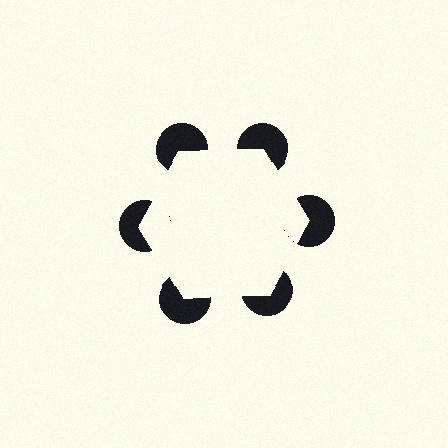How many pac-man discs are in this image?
There are 6 — one at each vertex of the illusory hexagon.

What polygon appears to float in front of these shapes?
An illusory hexagon — its edges are inferred from the aligned wedge cuts in the pac-man discs, not physically drawn.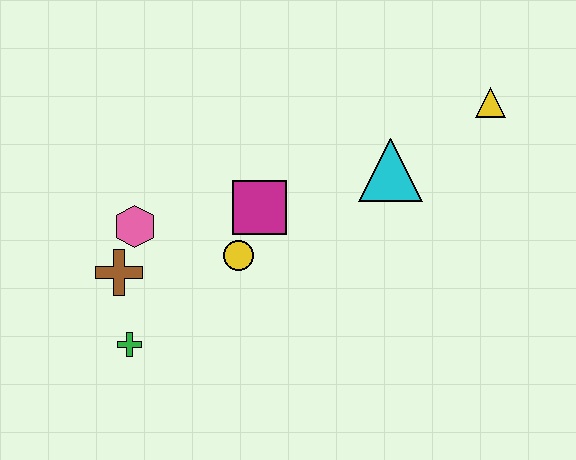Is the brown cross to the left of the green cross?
Yes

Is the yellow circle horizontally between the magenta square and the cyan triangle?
No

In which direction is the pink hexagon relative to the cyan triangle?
The pink hexagon is to the left of the cyan triangle.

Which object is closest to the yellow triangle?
The cyan triangle is closest to the yellow triangle.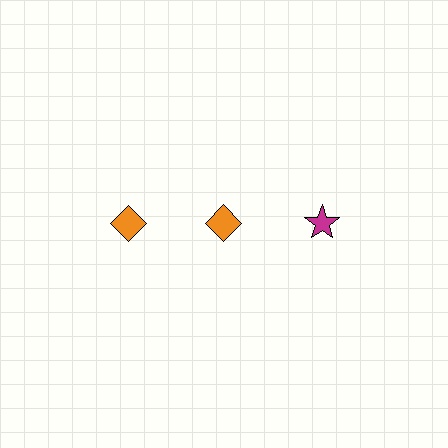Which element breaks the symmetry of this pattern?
The magenta star in the top row, center column breaks the symmetry. All other shapes are orange diamonds.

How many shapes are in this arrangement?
There are 3 shapes arranged in a grid pattern.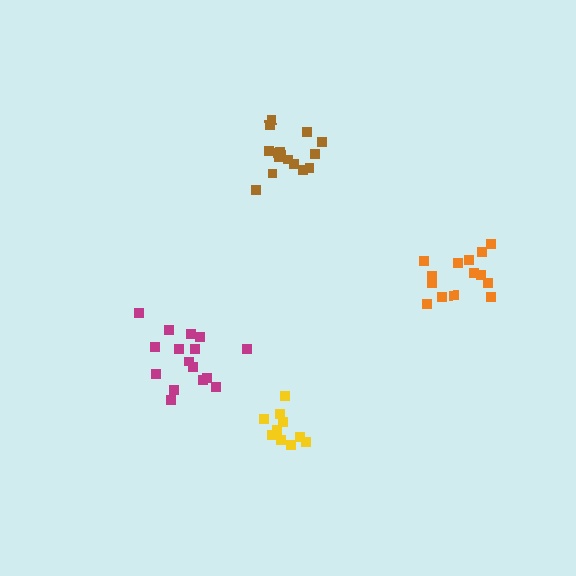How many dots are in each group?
Group 1: 16 dots, Group 2: 10 dots, Group 3: 14 dots, Group 4: 16 dots (56 total).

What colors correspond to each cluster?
The clusters are colored: brown, yellow, orange, magenta.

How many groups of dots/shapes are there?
There are 4 groups.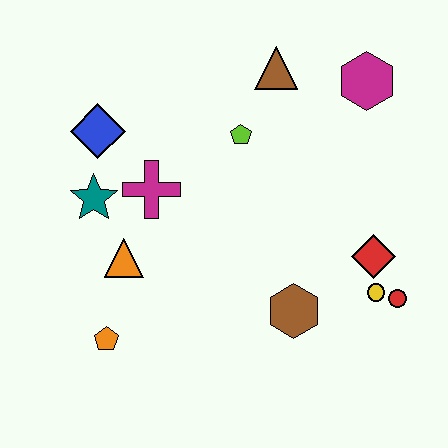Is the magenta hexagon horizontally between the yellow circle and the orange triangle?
Yes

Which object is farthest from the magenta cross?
The red circle is farthest from the magenta cross.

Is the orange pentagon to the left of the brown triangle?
Yes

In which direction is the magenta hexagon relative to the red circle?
The magenta hexagon is above the red circle.